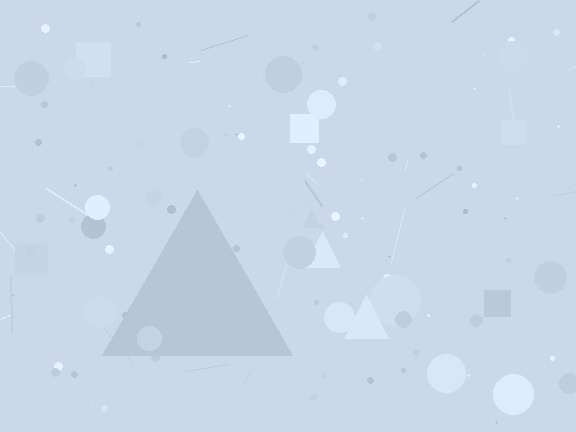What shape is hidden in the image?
A triangle is hidden in the image.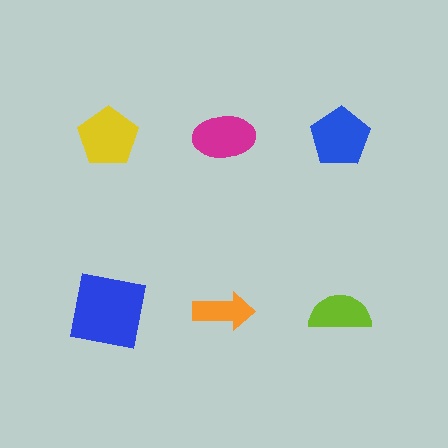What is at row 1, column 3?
A blue pentagon.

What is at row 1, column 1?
A yellow pentagon.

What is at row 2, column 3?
A lime semicircle.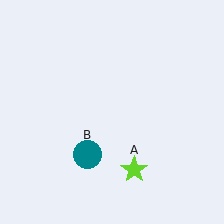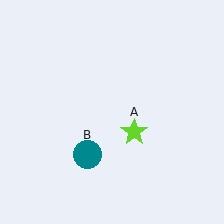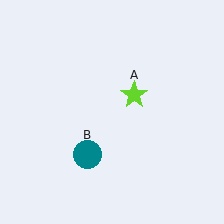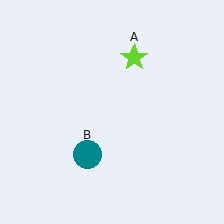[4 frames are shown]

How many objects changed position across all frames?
1 object changed position: lime star (object A).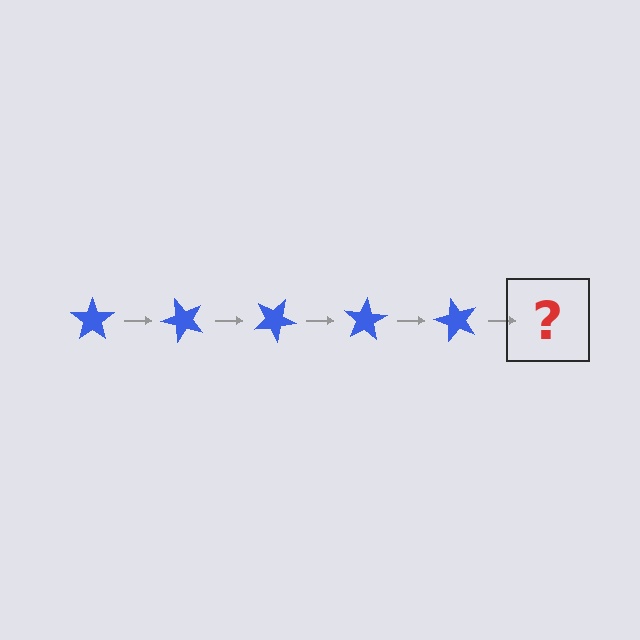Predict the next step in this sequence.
The next step is a blue star rotated 250 degrees.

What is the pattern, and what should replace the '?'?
The pattern is that the star rotates 50 degrees each step. The '?' should be a blue star rotated 250 degrees.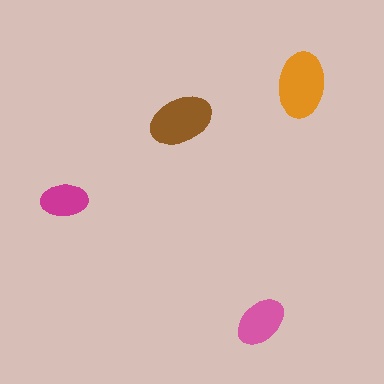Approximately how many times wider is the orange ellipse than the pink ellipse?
About 1.5 times wider.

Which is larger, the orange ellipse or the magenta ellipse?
The orange one.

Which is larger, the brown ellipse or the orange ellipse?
The orange one.